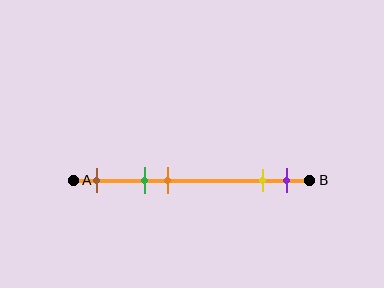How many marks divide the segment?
There are 5 marks dividing the segment.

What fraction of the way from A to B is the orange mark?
The orange mark is approximately 40% (0.4) of the way from A to B.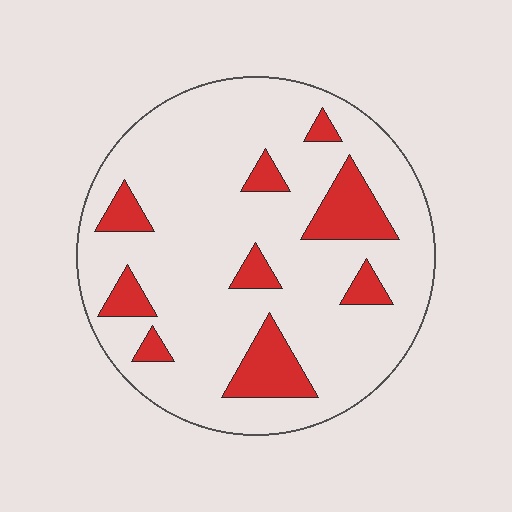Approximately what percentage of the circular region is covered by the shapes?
Approximately 15%.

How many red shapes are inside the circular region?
9.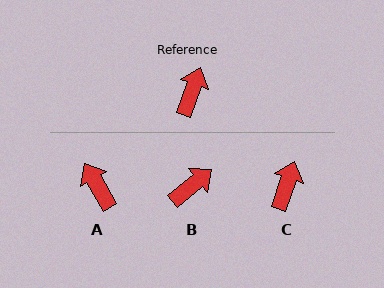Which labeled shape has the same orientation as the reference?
C.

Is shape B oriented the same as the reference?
No, it is off by about 31 degrees.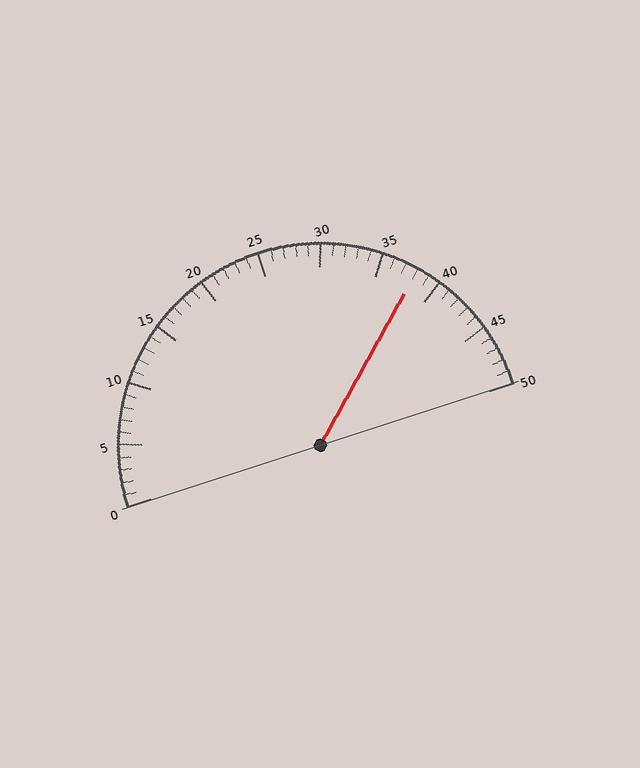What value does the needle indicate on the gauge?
The needle indicates approximately 38.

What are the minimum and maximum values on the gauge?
The gauge ranges from 0 to 50.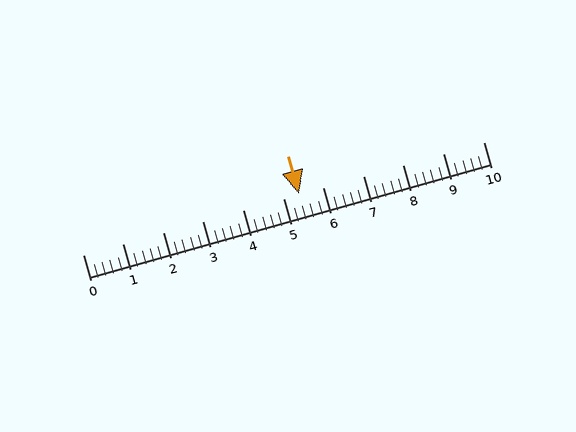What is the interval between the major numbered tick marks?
The major tick marks are spaced 1 units apart.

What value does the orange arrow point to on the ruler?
The orange arrow points to approximately 5.4.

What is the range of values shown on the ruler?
The ruler shows values from 0 to 10.